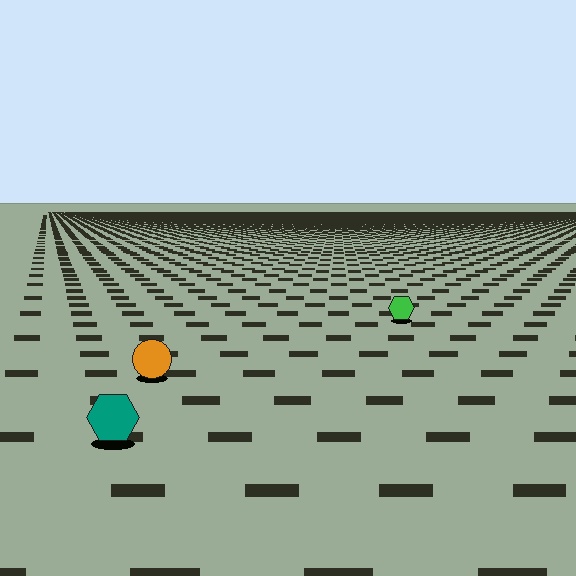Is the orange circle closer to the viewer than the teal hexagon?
No. The teal hexagon is closer — you can tell from the texture gradient: the ground texture is coarser near it.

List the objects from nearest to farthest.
From nearest to farthest: the teal hexagon, the orange circle, the green hexagon.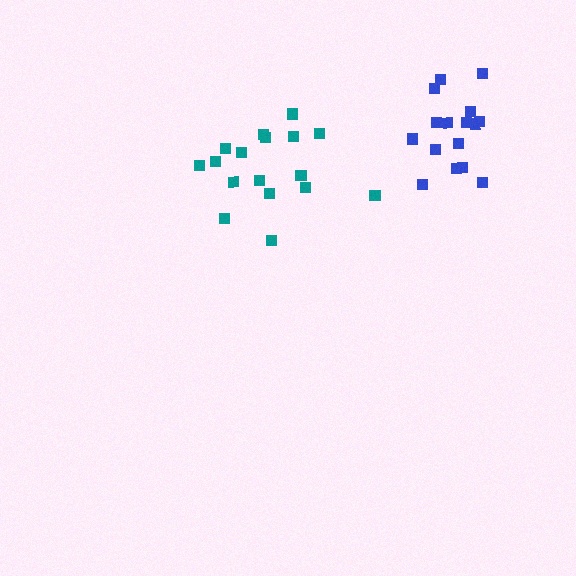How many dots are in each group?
Group 1: 17 dots, Group 2: 16 dots (33 total).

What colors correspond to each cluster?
The clusters are colored: teal, blue.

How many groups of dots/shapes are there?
There are 2 groups.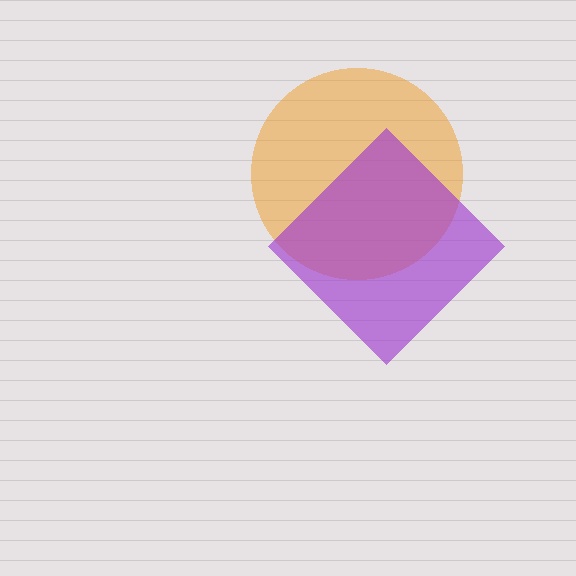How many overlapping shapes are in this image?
There are 2 overlapping shapes in the image.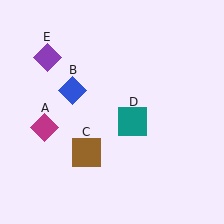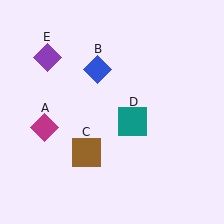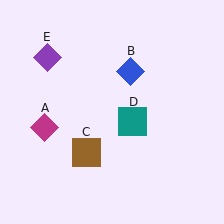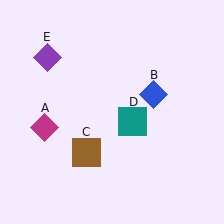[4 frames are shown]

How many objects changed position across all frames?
1 object changed position: blue diamond (object B).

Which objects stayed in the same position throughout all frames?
Magenta diamond (object A) and brown square (object C) and teal square (object D) and purple diamond (object E) remained stationary.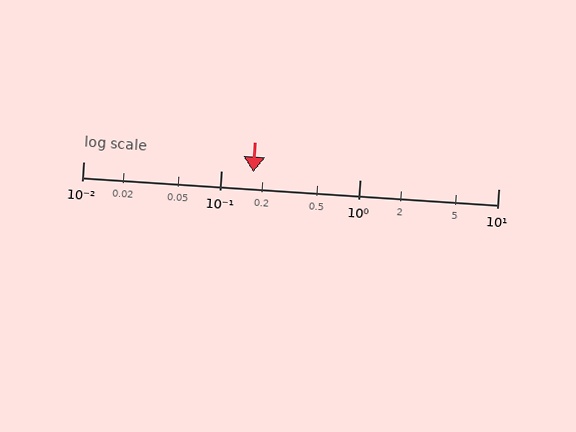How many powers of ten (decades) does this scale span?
The scale spans 3 decades, from 0.01 to 10.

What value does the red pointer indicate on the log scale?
The pointer indicates approximately 0.17.